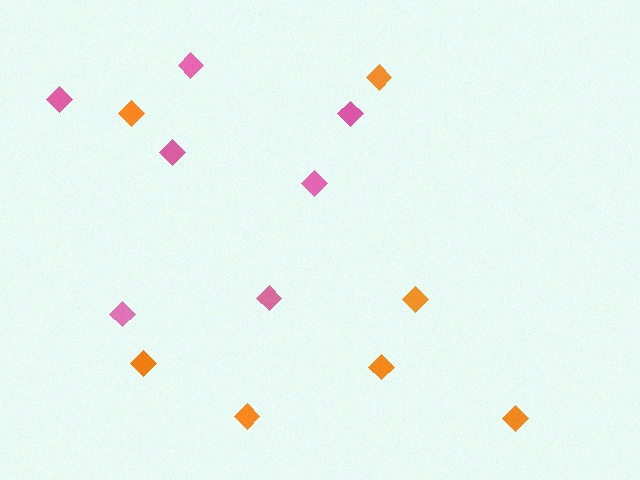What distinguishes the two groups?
There are 2 groups: one group of orange diamonds (7) and one group of pink diamonds (7).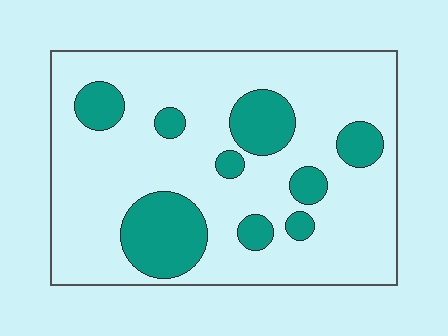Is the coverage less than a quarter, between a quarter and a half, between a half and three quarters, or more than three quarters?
Less than a quarter.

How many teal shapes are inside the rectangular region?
9.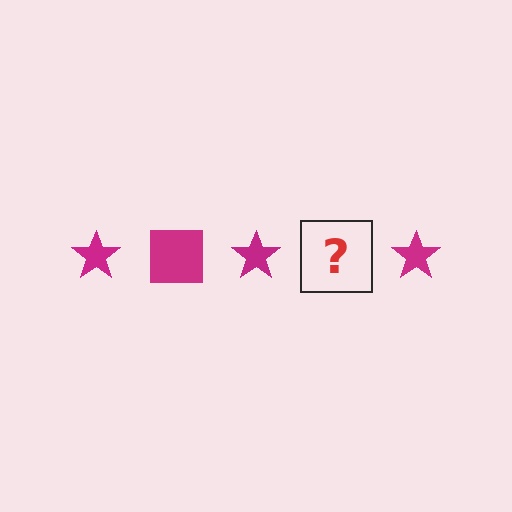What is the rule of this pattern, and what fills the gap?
The rule is that the pattern cycles through star, square shapes in magenta. The gap should be filled with a magenta square.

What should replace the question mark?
The question mark should be replaced with a magenta square.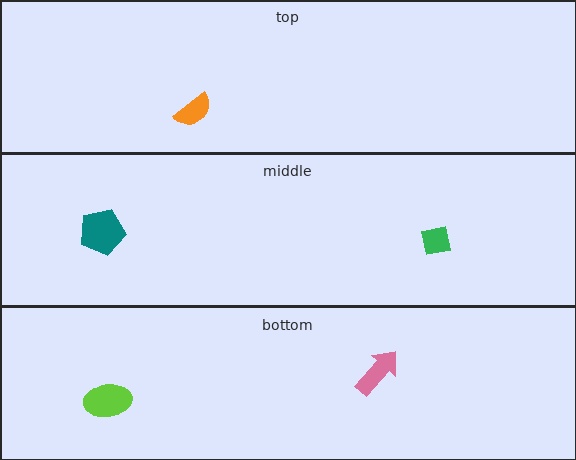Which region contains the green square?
The middle region.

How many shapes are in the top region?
1.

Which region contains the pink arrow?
The bottom region.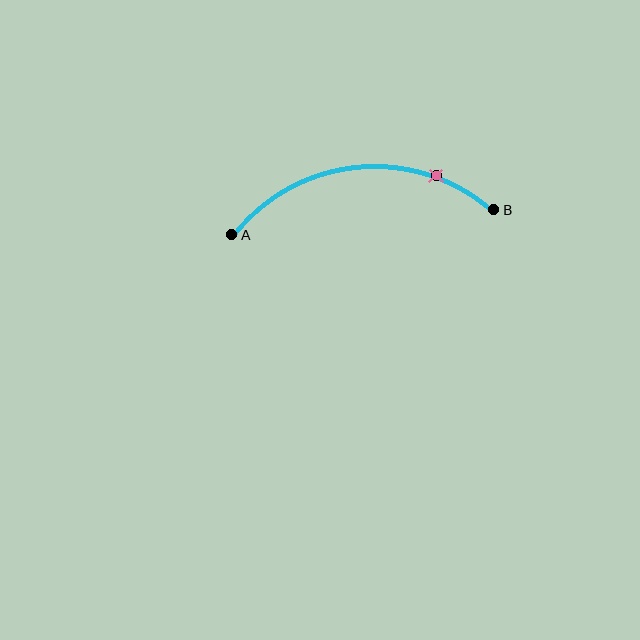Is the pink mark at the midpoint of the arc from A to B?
No. The pink mark lies on the arc but is closer to endpoint B. The arc midpoint would be at the point on the curve equidistant along the arc from both A and B.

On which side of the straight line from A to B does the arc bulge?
The arc bulges above the straight line connecting A and B.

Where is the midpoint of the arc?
The arc midpoint is the point on the curve farthest from the straight line joining A and B. It sits above that line.